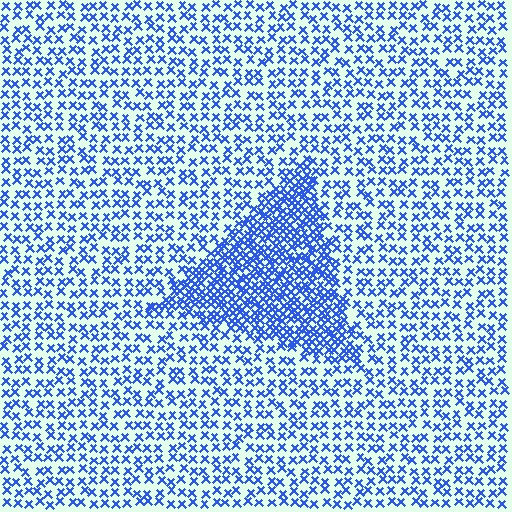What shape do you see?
I see a triangle.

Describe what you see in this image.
The image contains small blue elements arranged at two different densities. A triangle-shaped region is visible where the elements are more densely packed than the surrounding area.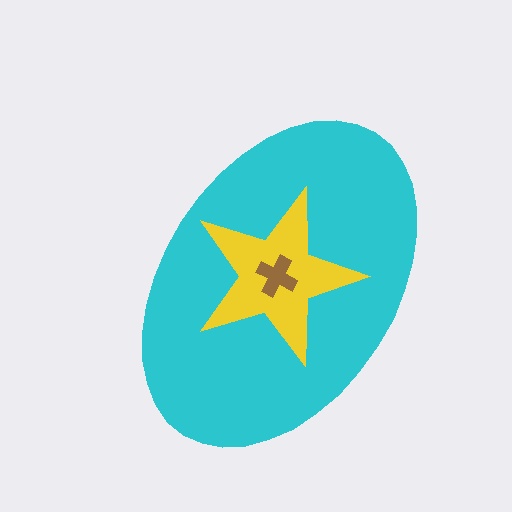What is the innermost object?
The brown cross.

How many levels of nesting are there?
3.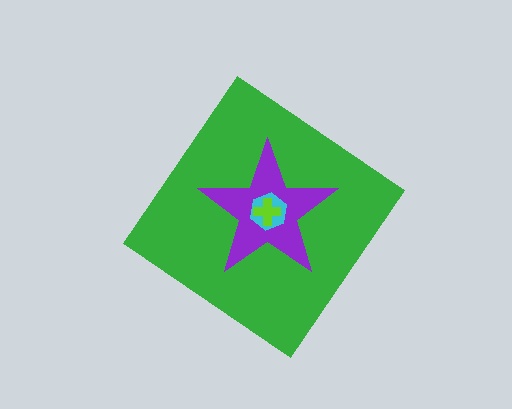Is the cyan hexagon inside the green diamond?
Yes.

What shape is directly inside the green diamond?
The purple star.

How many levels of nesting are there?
4.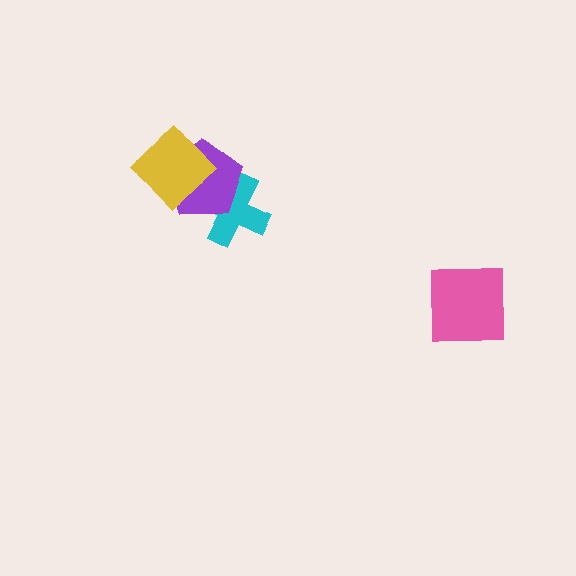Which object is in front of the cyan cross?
The purple pentagon is in front of the cyan cross.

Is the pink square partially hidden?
No, no other shape covers it.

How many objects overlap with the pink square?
0 objects overlap with the pink square.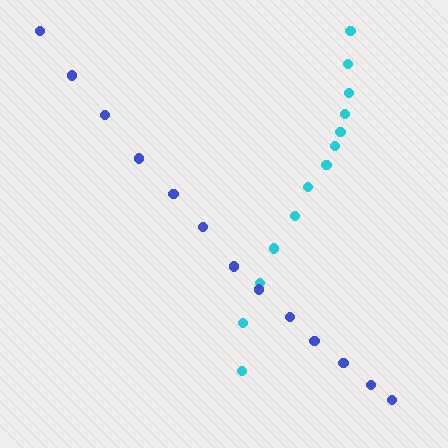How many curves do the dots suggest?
There are 2 distinct paths.